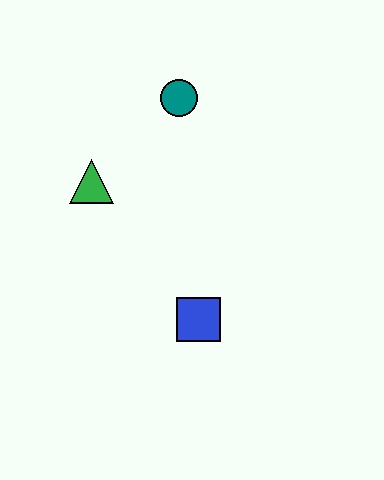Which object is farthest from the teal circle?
The blue square is farthest from the teal circle.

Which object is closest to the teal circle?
The green triangle is closest to the teal circle.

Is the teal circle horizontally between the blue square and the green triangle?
Yes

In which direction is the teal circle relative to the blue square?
The teal circle is above the blue square.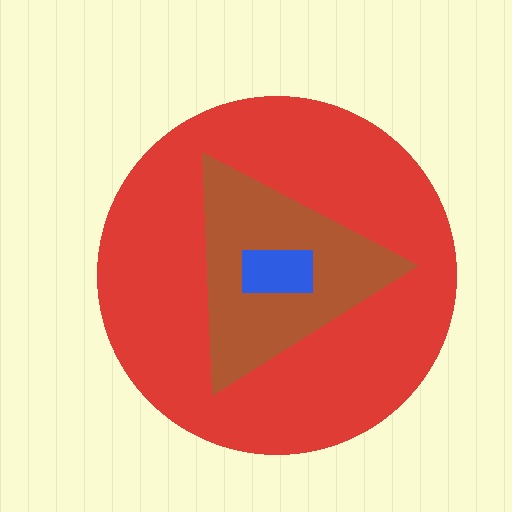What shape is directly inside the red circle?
The brown triangle.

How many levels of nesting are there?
3.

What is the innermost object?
The blue rectangle.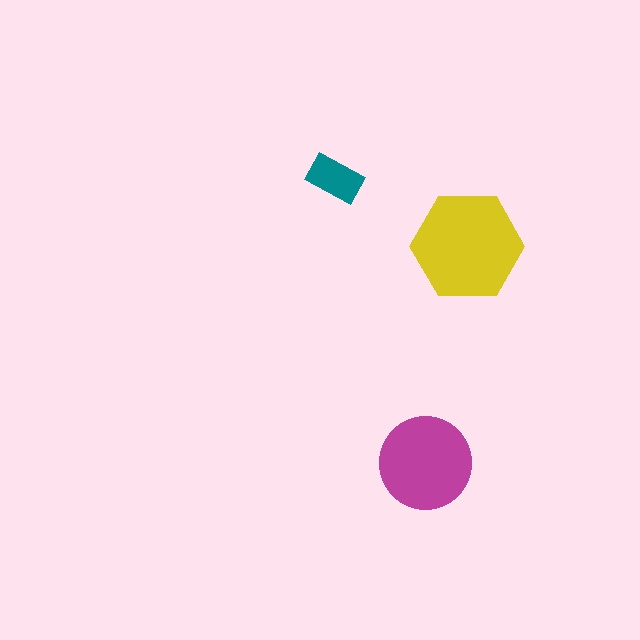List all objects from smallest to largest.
The teal rectangle, the magenta circle, the yellow hexagon.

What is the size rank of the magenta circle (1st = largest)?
2nd.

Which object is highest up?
The teal rectangle is topmost.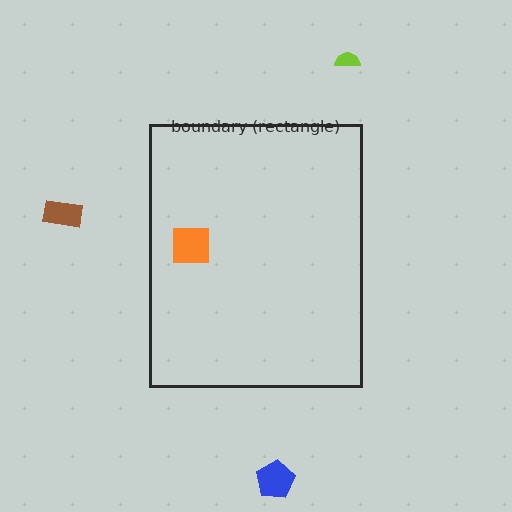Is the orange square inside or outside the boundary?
Inside.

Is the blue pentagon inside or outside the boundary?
Outside.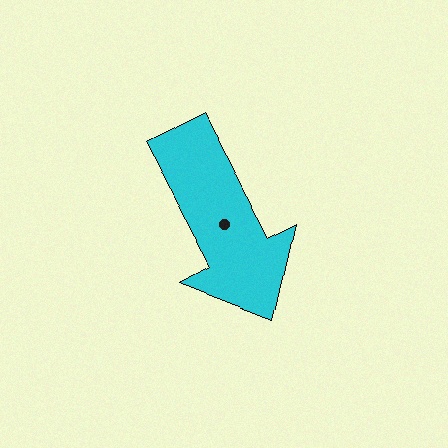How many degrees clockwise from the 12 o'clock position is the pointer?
Approximately 152 degrees.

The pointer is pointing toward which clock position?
Roughly 5 o'clock.